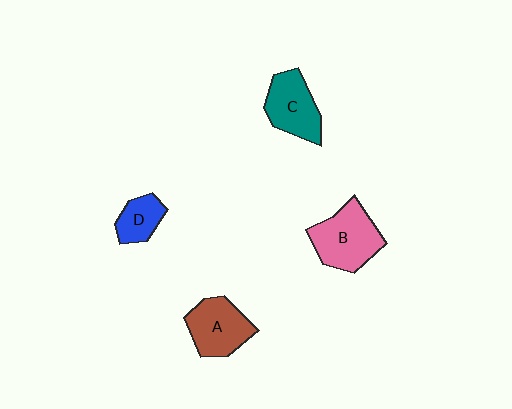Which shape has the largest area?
Shape B (pink).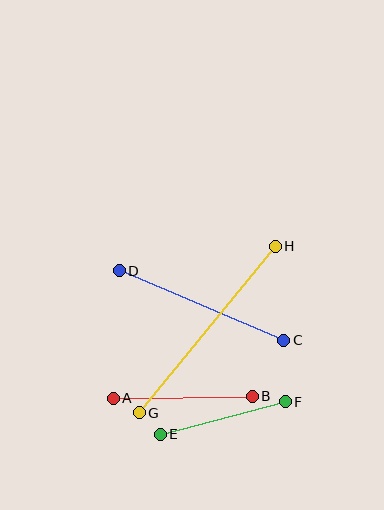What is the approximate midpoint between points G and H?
The midpoint is at approximately (207, 330) pixels.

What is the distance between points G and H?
The distance is approximately 215 pixels.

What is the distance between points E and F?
The distance is approximately 129 pixels.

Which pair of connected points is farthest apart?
Points G and H are farthest apart.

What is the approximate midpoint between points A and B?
The midpoint is at approximately (183, 397) pixels.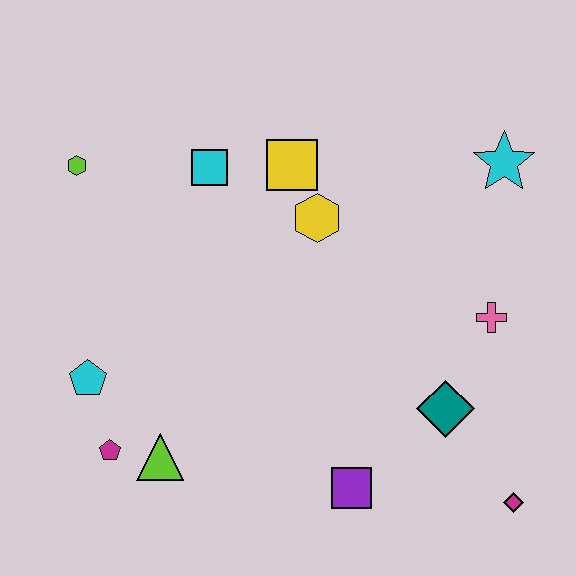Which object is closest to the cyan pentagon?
The magenta pentagon is closest to the cyan pentagon.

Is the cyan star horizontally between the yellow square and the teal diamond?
No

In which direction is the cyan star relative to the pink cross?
The cyan star is above the pink cross.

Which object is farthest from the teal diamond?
The lime hexagon is farthest from the teal diamond.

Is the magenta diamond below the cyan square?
Yes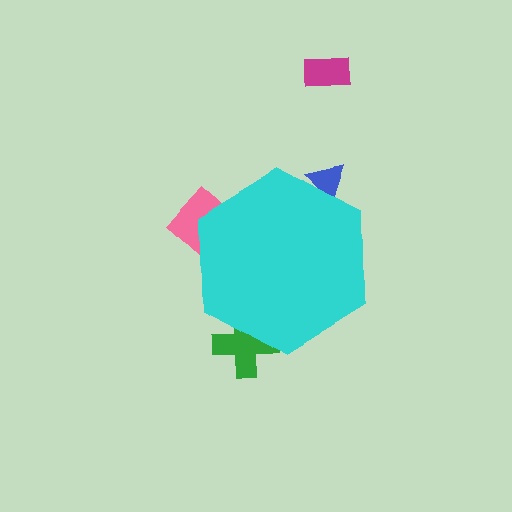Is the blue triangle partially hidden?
Yes, the blue triangle is partially hidden behind the cyan hexagon.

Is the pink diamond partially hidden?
Yes, the pink diamond is partially hidden behind the cyan hexagon.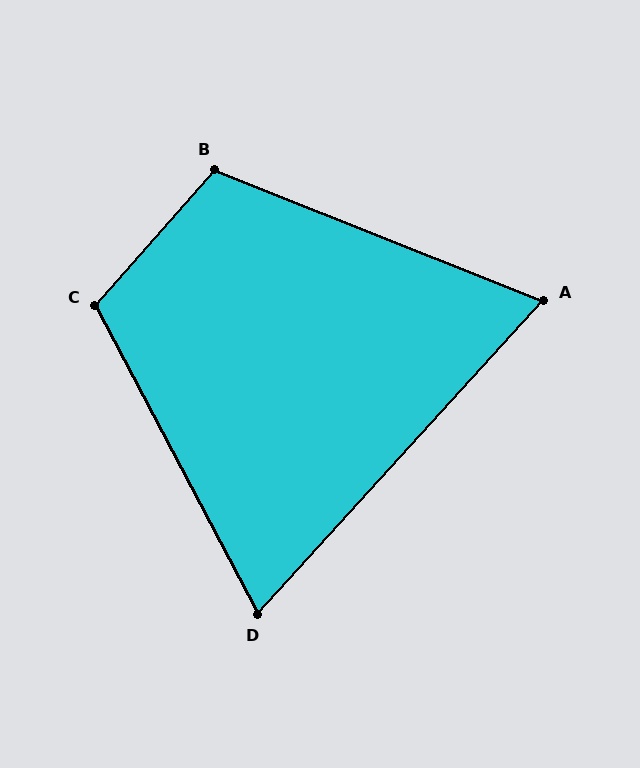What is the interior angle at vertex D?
Approximately 70 degrees (acute).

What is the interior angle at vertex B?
Approximately 110 degrees (obtuse).